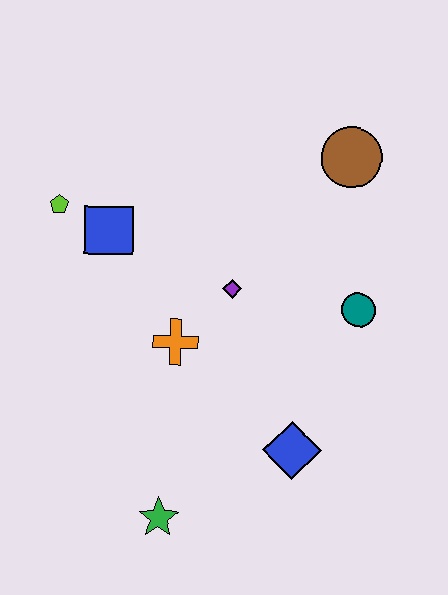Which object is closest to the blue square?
The lime pentagon is closest to the blue square.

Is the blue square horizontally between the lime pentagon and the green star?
Yes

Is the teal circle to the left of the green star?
No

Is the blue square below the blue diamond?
No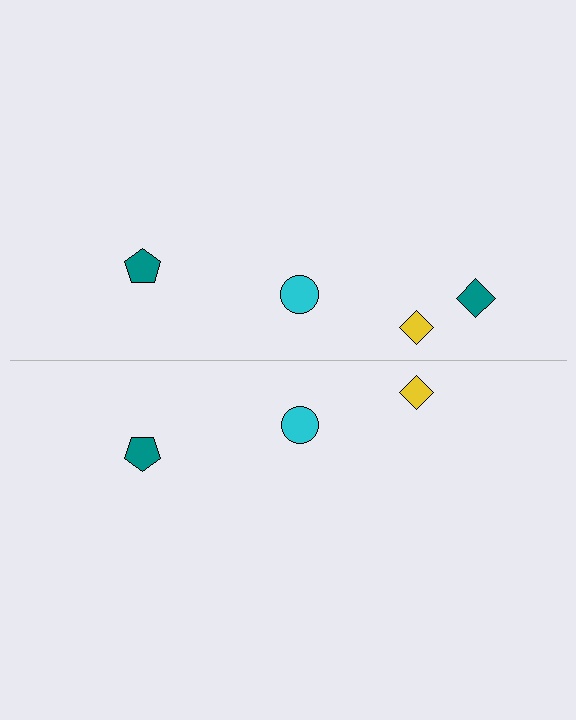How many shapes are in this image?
There are 7 shapes in this image.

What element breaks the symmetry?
A teal diamond is missing from the bottom side.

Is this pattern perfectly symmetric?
No, the pattern is not perfectly symmetric. A teal diamond is missing from the bottom side.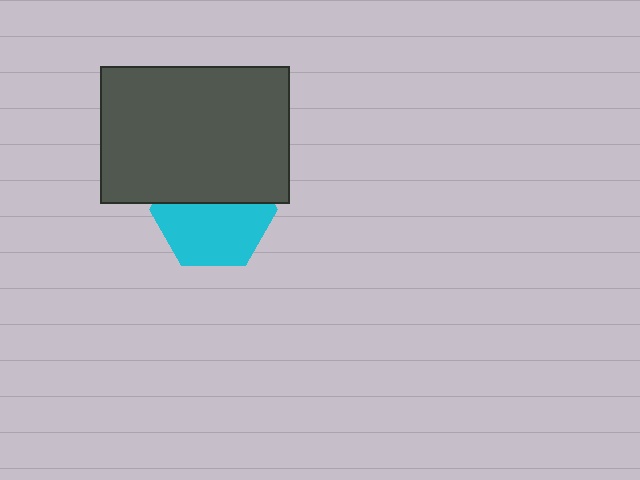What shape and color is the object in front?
The object in front is a dark gray rectangle.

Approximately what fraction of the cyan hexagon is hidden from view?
Roughly 43% of the cyan hexagon is hidden behind the dark gray rectangle.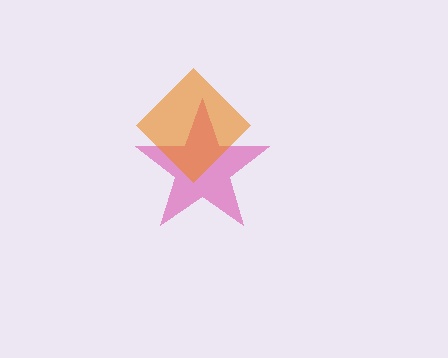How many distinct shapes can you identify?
There are 2 distinct shapes: a magenta star, an orange diamond.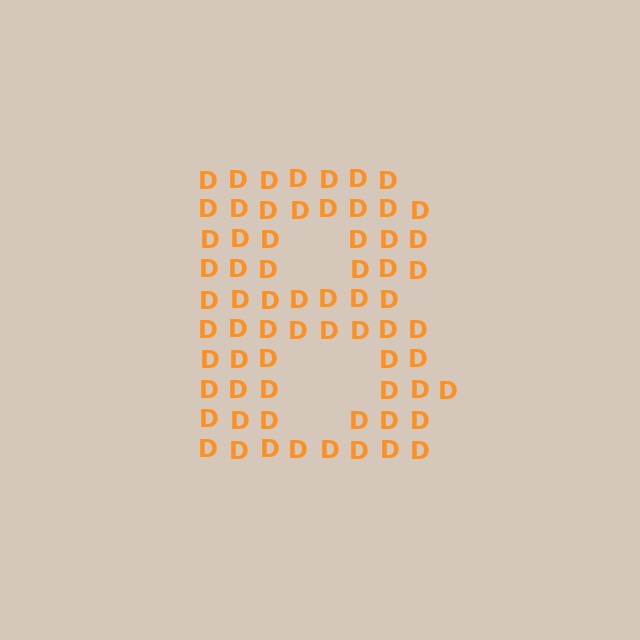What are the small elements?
The small elements are letter D's.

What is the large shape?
The large shape is the letter B.